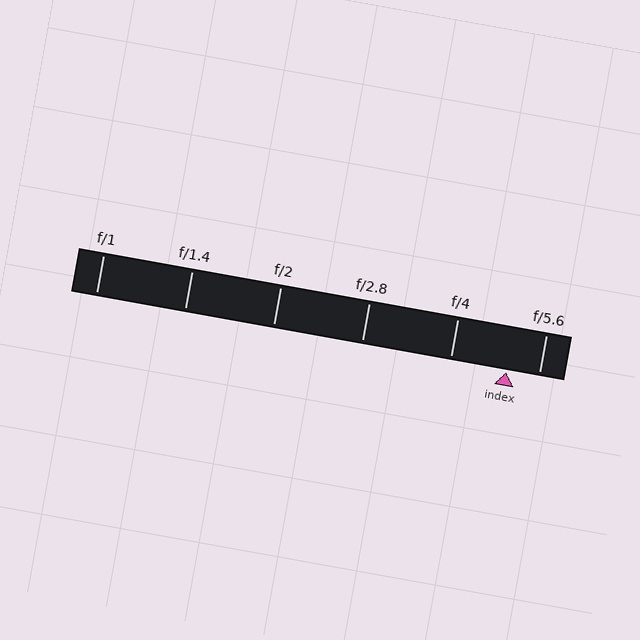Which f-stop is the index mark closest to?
The index mark is closest to f/5.6.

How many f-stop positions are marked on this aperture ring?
There are 6 f-stop positions marked.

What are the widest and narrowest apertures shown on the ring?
The widest aperture shown is f/1 and the narrowest is f/5.6.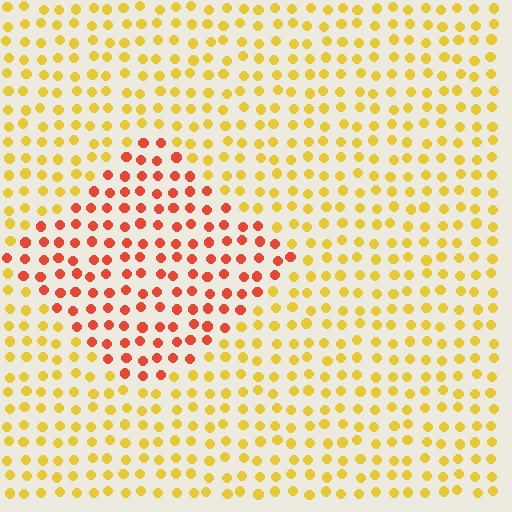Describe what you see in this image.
The image is filled with small yellow elements in a uniform arrangement. A diamond-shaped region is visible where the elements are tinted to a slightly different hue, forming a subtle color boundary.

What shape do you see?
I see a diamond.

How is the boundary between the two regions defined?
The boundary is defined purely by a slight shift in hue (about 44 degrees). Spacing, size, and orientation are identical on both sides.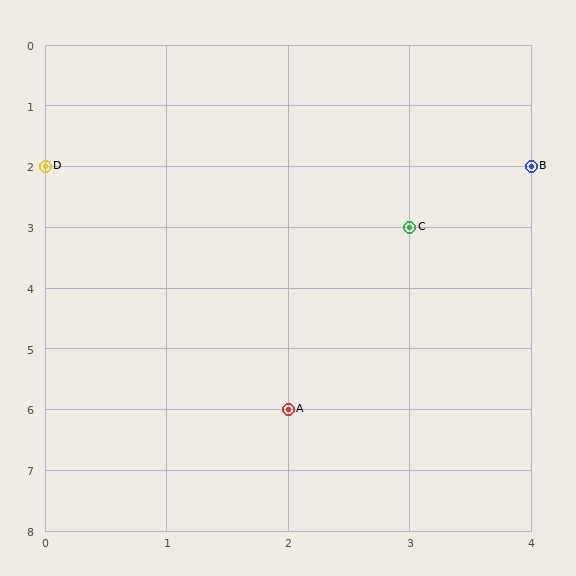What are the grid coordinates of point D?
Point D is at grid coordinates (0, 2).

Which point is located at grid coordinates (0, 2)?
Point D is at (0, 2).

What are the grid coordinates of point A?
Point A is at grid coordinates (2, 6).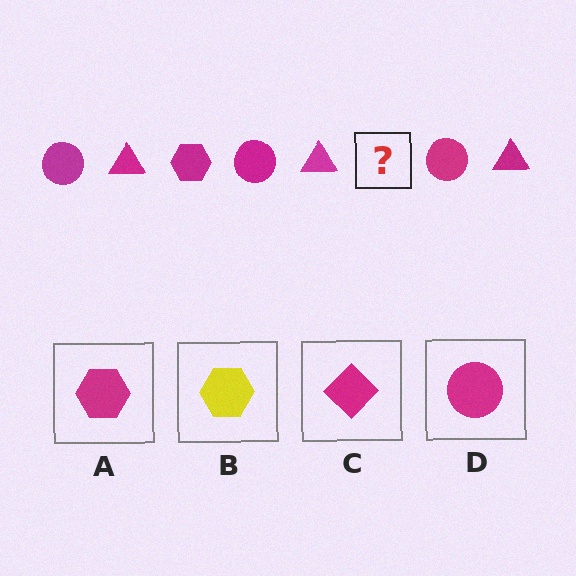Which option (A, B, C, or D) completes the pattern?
A.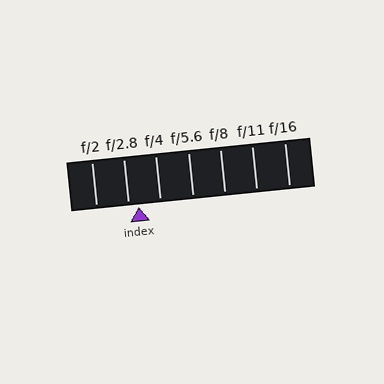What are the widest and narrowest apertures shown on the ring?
The widest aperture shown is f/2 and the narrowest is f/16.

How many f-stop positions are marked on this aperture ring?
There are 7 f-stop positions marked.